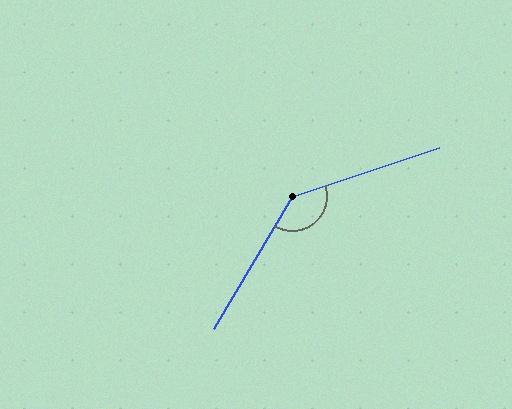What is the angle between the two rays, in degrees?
Approximately 139 degrees.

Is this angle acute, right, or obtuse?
It is obtuse.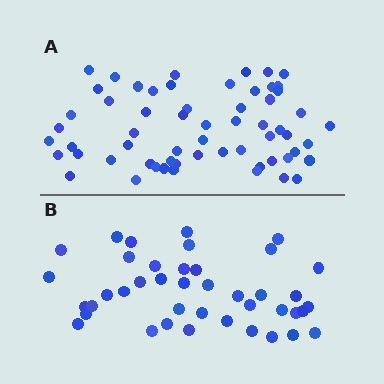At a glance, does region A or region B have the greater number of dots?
Region A (the top region) has more dots.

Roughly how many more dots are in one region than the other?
Region A has approximately 20 more dots than region B.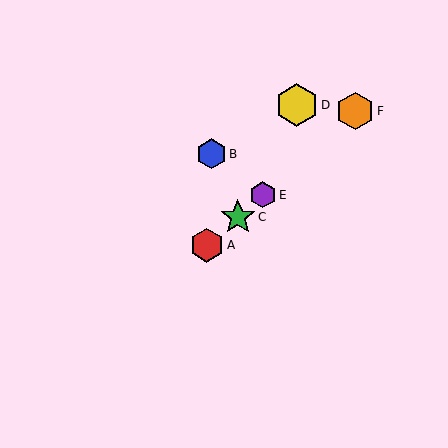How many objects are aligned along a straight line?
4 objects (A, C, E, F) are aligned along a straight line.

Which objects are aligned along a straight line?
Objects A, C, E, F are aligned along a straight line.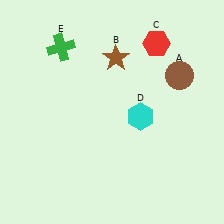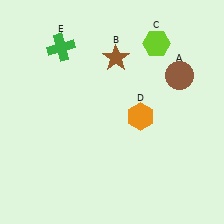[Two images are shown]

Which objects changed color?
C changed from red to lime. D changed from cyan to orange.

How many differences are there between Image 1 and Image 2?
There are 2 differences between the two images.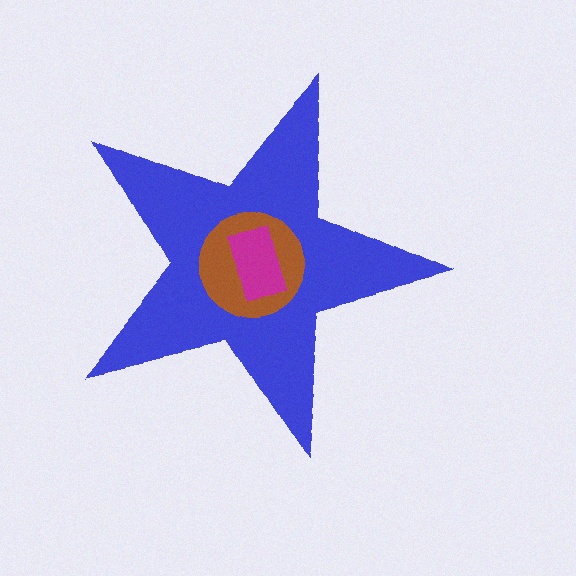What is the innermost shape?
The magenta rectangle.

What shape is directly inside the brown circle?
The magenta rectangle.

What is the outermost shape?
The blue star.